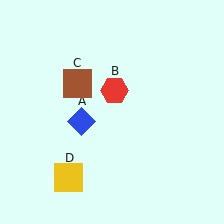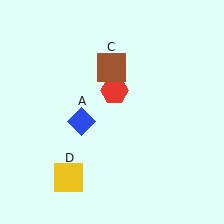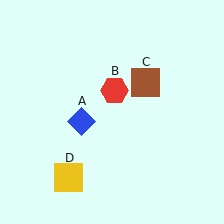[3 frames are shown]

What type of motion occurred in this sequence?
The brown square (object C) rotated clockwise around the center of the scene.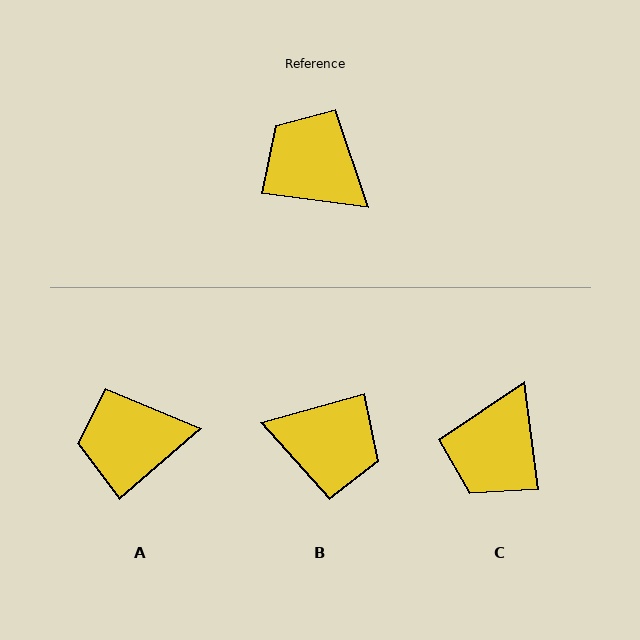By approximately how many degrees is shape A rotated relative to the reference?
Approximately 48 degrees counter-clockwise.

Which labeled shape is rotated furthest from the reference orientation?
B, about 157 degrees away.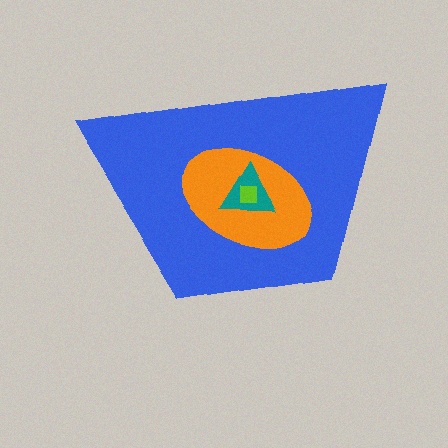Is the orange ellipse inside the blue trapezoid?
Yes.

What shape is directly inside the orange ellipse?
The teal triangle.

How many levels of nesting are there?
4.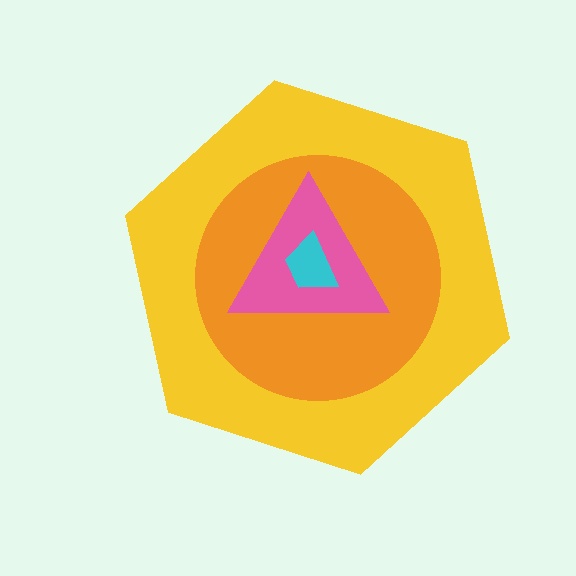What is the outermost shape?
The yellow hexagon.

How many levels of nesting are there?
4.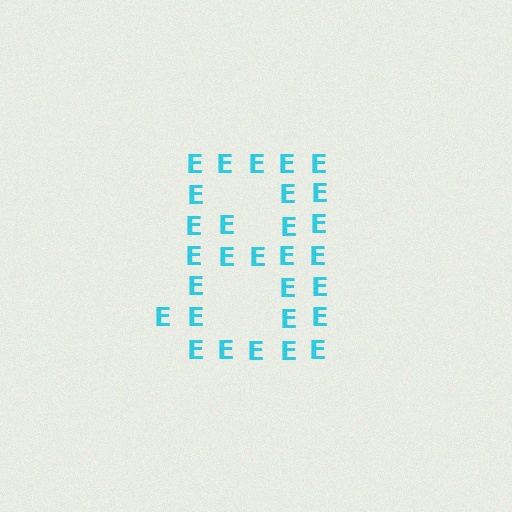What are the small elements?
The small elements are letter E's.